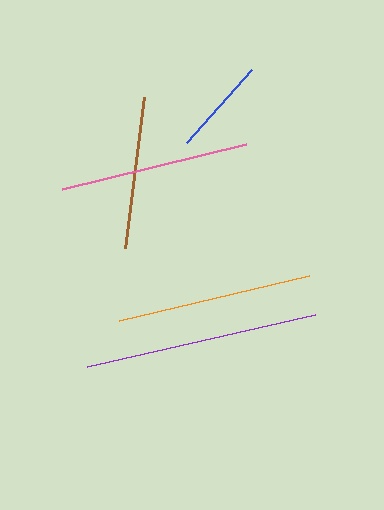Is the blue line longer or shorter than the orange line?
The orange line is longer than the blue line.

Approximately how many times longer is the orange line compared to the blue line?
The orange line is approximately 2.0 times the length of the blue line.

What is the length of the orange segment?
The orange segment is approximately 195 pixels long.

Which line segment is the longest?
The purple line is the longest at approximately 234 pixels.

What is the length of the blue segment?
The blue segment is approximately 98 pixels long.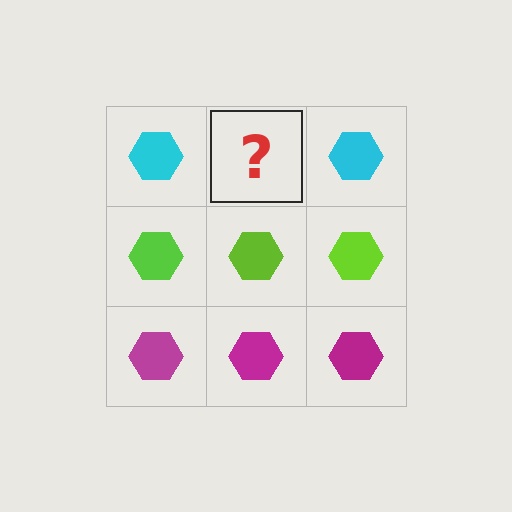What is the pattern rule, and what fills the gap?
The rule is that each row has a consistent color. The gap should be filled with a cyan hexagon.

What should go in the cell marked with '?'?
The missing cell should contain a cyan hexagon.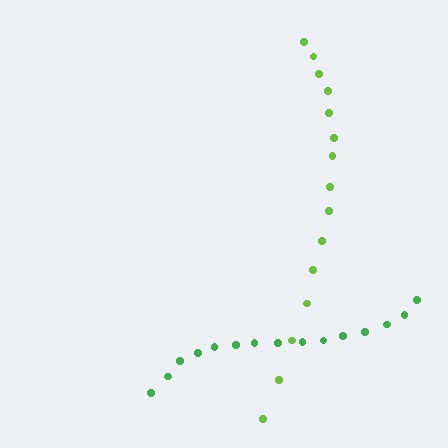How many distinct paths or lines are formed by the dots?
There are 2 distinct paths.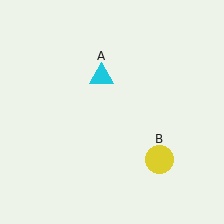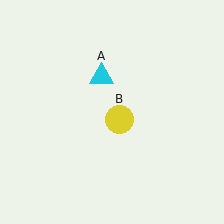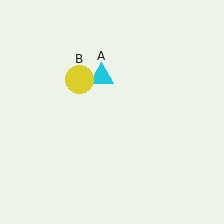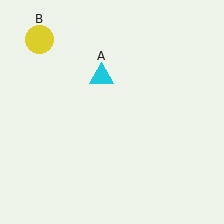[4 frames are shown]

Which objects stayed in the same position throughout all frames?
Cyan triangle (object A) remained stationary.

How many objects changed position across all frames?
1 object changed position: yellow circle (object B).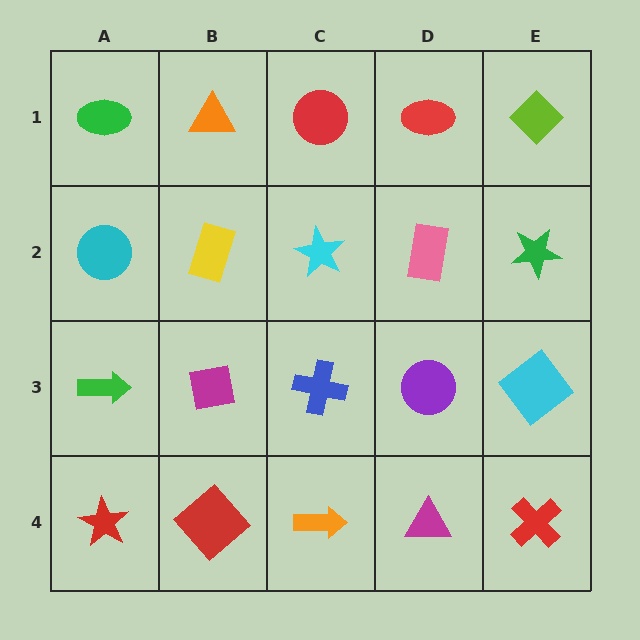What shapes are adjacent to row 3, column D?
A pink rectangle (row 2, column D), a magenta triangle (row 4, column D), a blue cross (row 3, column C), a cyan diamond (row 3, column E).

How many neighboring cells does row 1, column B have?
3.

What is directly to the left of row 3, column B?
A green arrow.